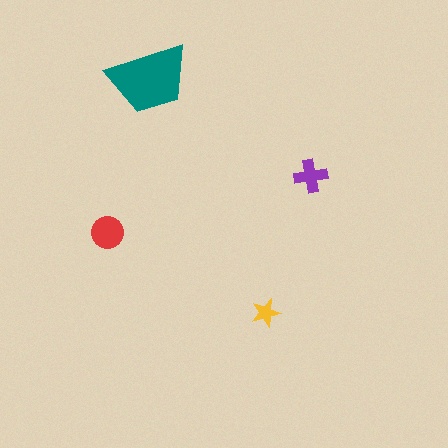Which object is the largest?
The teal trapezoid.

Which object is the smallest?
The yellow star.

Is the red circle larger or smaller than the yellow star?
Larger.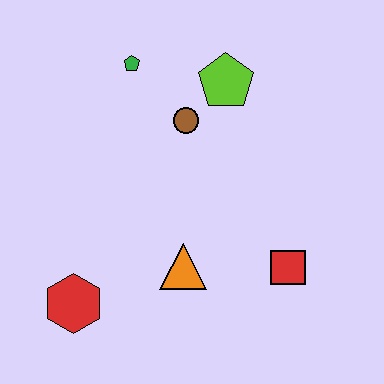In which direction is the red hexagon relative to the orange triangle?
The red hexagon is to the left of the orange triangle.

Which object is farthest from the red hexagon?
The lime pentagon is farthest from the red hexagon.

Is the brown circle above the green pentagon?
No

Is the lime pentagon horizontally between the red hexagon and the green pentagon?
No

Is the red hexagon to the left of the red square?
Yes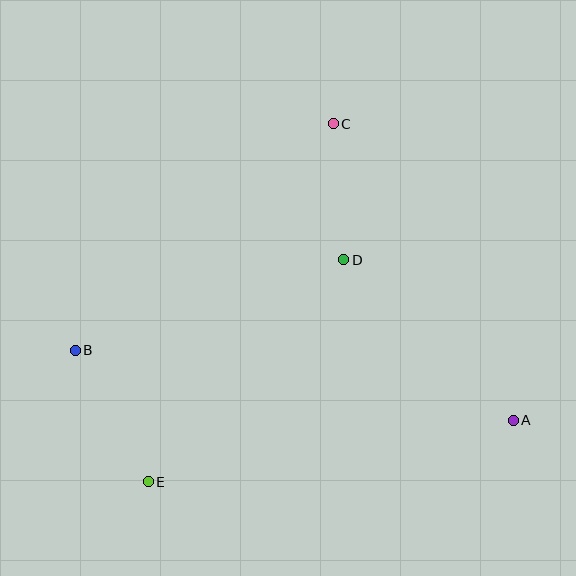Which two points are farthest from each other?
Points A and B are farthest from each other.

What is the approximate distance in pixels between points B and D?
The distance between B and D is approximately 284 pixels.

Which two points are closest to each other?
Points C and D are closest to each other.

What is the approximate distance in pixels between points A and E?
The distance between A and E is approximately 370 pixels.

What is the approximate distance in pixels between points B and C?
The distance between B and C is approximately 344 pixels.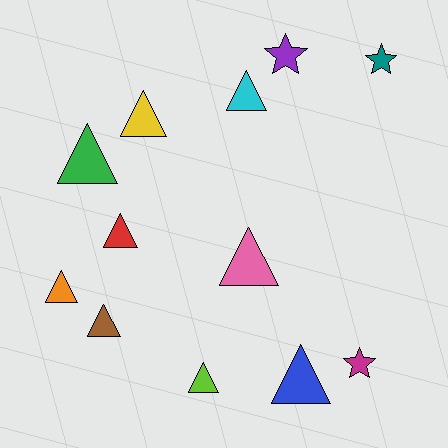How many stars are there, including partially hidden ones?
There are 3 stars.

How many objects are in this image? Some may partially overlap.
There are 12 objects.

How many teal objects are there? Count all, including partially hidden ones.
There is 1 teal object.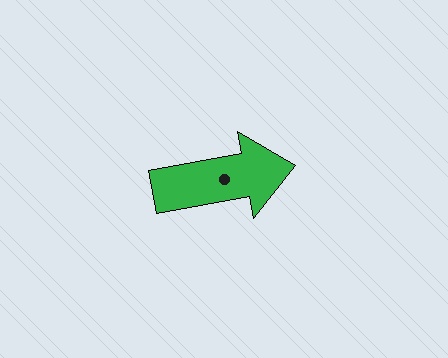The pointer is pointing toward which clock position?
Roughly 3 o'clock.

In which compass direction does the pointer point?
East.